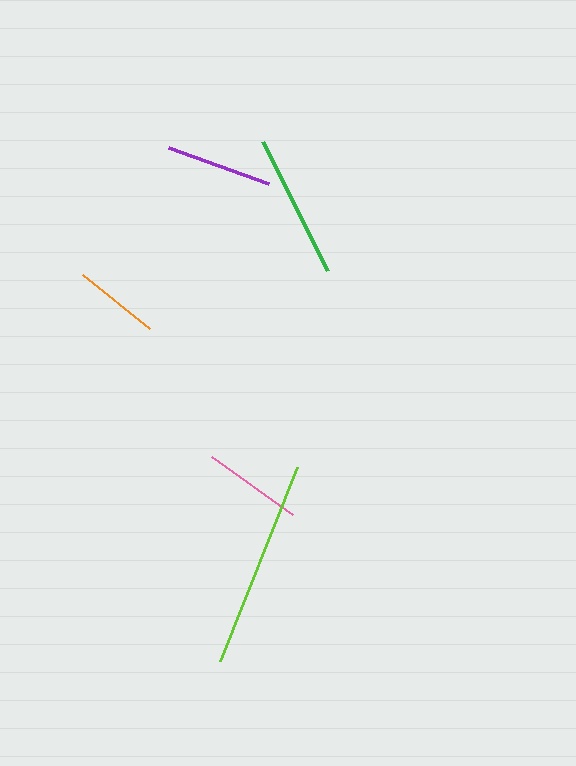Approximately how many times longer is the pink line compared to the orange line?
The pink line is approximately 1.2 times the length of the orange line.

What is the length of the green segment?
The green segment is approximately 144 pixels long.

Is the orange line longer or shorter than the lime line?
The lime line is longer than the orange line.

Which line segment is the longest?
The lime line is the longest at approximately 208 pixels.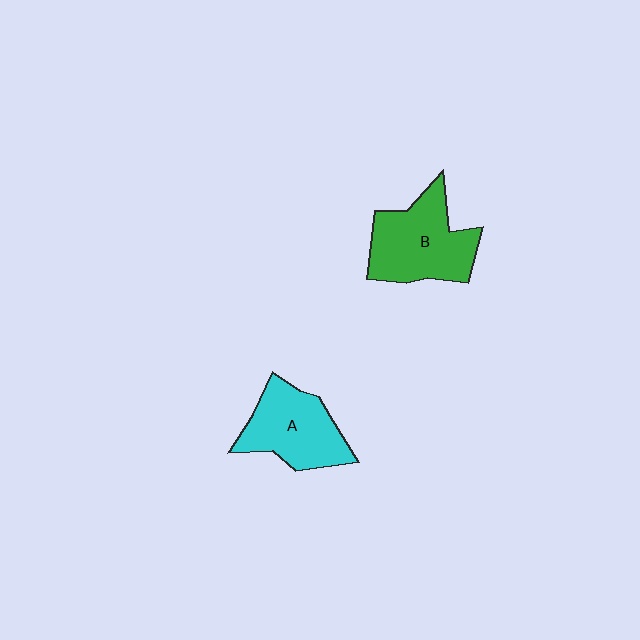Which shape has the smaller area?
Shape A (cyan).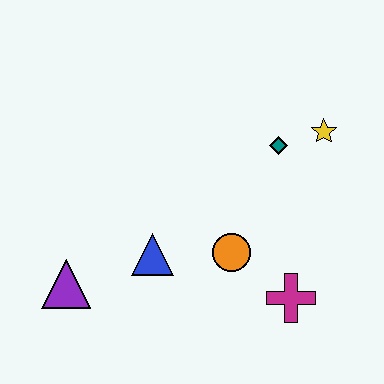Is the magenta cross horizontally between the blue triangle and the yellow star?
Yes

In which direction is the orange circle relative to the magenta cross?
The orange circle is to the left of the magenta cross.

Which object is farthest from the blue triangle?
The yellow star is farthest from the blue triangle.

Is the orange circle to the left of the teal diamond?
Yes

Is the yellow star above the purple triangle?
Yes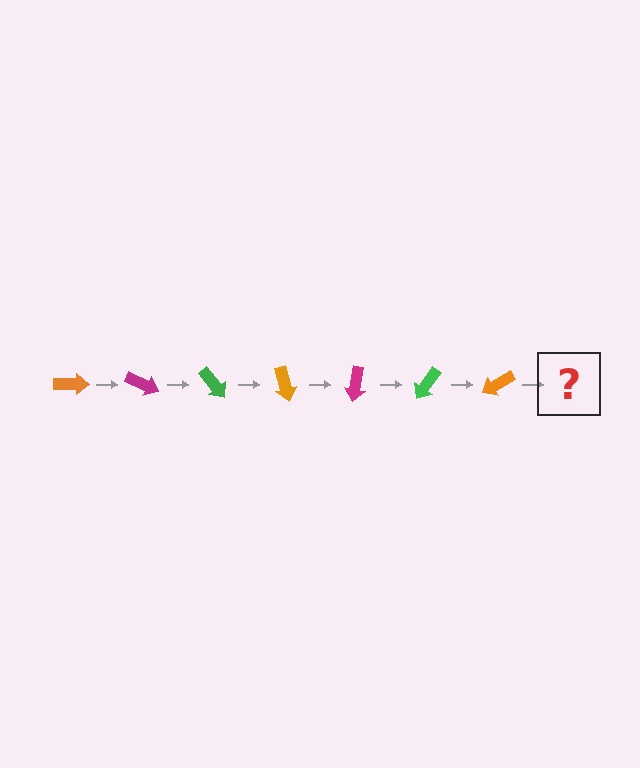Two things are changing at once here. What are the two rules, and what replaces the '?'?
The two rules are that it rotates 25 degrees each step and the color cycles through orange, magenta, and green. The '?' should be a magenta arrow, rotated 175 degrees from the start.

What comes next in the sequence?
The next element should be a magenta arrow, rotated 175 degrees from the start.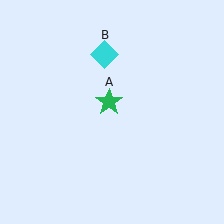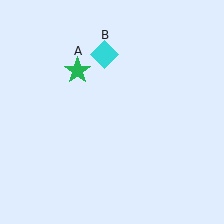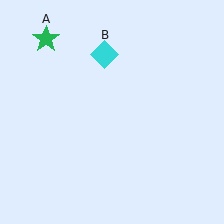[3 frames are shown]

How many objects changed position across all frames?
1 object changed position: green star (object A).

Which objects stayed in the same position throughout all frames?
Cyan diamond (object B) remained stationary.